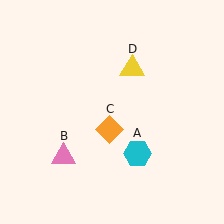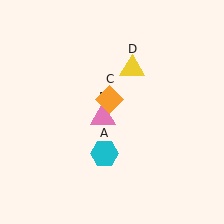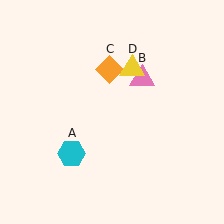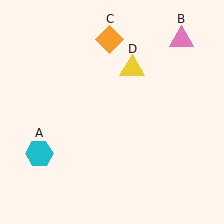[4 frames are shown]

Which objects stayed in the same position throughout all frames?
Yellow triangle (object D) remained stationary.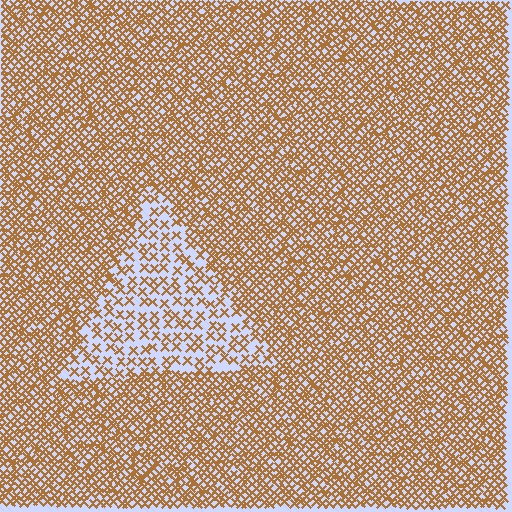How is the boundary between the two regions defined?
The boundary is defined by a change in element density (approximately 2.4x ratio). All elements are the same color, size, and shape.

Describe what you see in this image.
The image contains small brown elements arranged at two different densities. A triangle-shaped region is visible where the elements are less densely packed than the surrounding area.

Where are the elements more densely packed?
The elements are more densely packed outside the triangle boundary.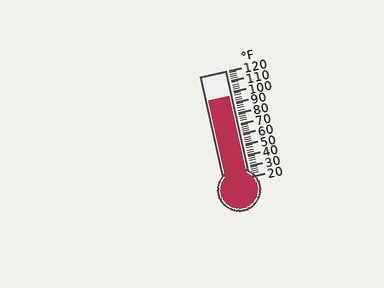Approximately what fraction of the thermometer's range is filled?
The thermometer is filled to approximately 75% of its range.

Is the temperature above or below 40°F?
The temperature is above 40°F.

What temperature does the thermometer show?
The thermometer shows approximately 96°F.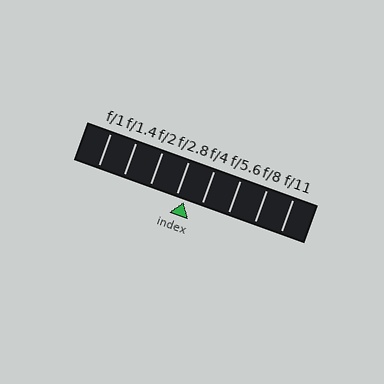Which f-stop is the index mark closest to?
The index mark is closest to f/2.8.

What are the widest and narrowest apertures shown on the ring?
The widest aperture shown is f/1 and the narrowest is f/11.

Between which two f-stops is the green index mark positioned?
The index mark is between f/2.8 and f/4.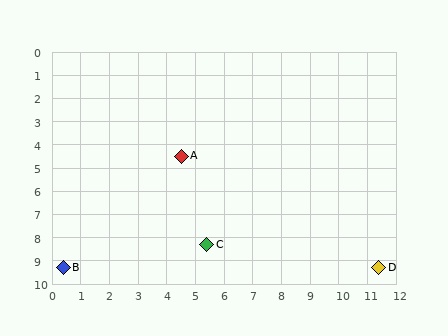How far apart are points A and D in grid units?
Points A and D are about 8.4 grid units apart.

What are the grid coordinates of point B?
Point B is at approximately (0.4, 9.3).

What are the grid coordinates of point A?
Point A is at approximately (4.5, 4.5).